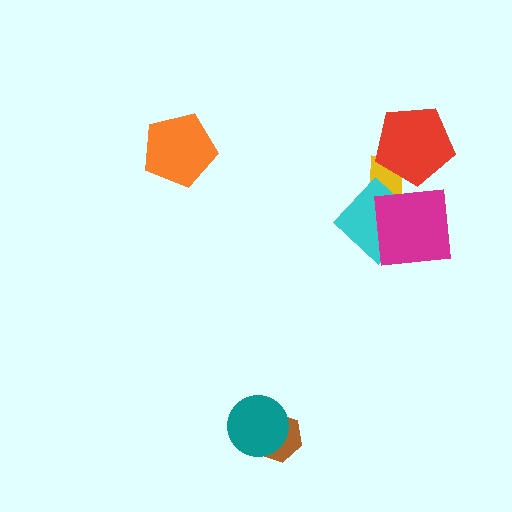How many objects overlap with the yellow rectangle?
3 objects overlap with the yellow rectangle.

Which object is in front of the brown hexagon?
The teal circle is in front of the brown hexagon.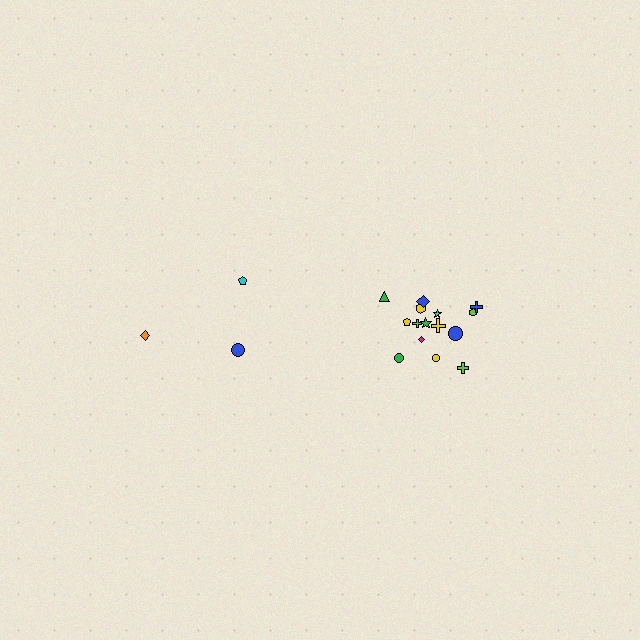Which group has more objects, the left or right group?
The right group.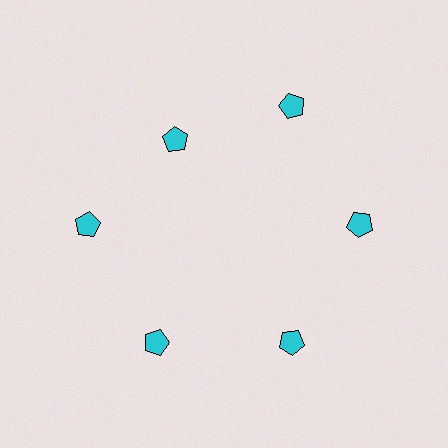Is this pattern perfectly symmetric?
No. The 6 cyan pentagons are arranged in a ring, but one element near the 11 o'clock position is pulled inward toward the center, breaking the 6-fold rotational symmetry.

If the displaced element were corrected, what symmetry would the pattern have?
It would have 6-fold rotational symmetry — the pattern would map onto itself every 60 degrees.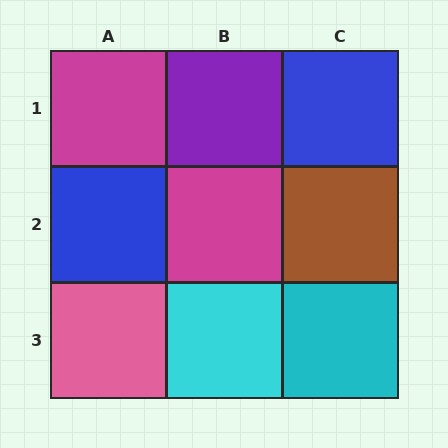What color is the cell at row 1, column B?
Purple.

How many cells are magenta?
2 cells are magenta.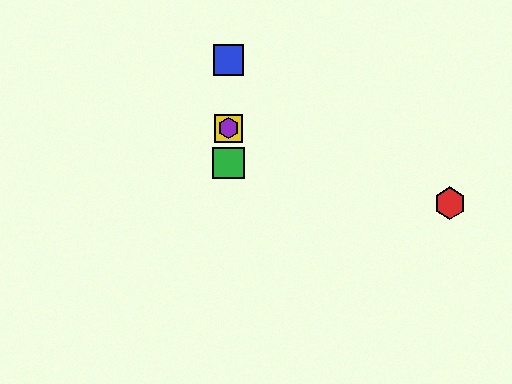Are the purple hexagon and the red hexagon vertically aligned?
No, the purple hexagon is at x≈228 and the red hexagon is at x≈450.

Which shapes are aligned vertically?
The blue square, the green square, the yellow square, the purple hexagon are aligned vertically.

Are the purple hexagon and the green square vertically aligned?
Yes, both are at x≈228.